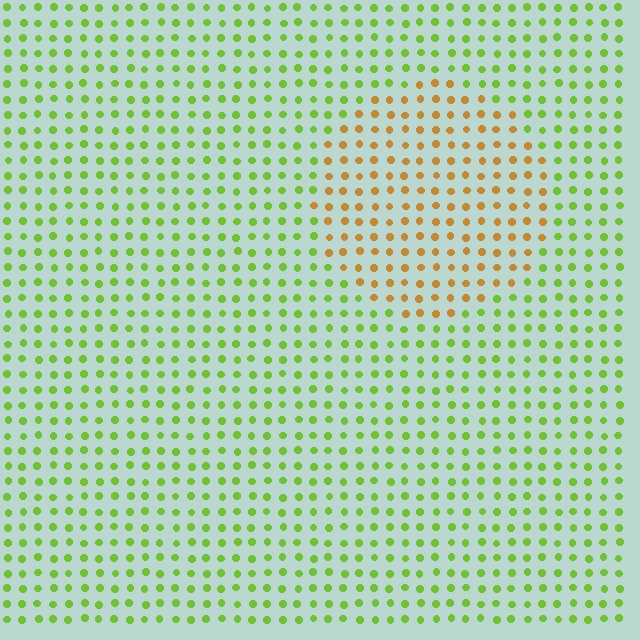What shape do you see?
I see a circle.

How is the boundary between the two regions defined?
The boundary is defined purely by a slight shift in hue (about 59 degrees). Spacing, size, and orientation are identical on both sides.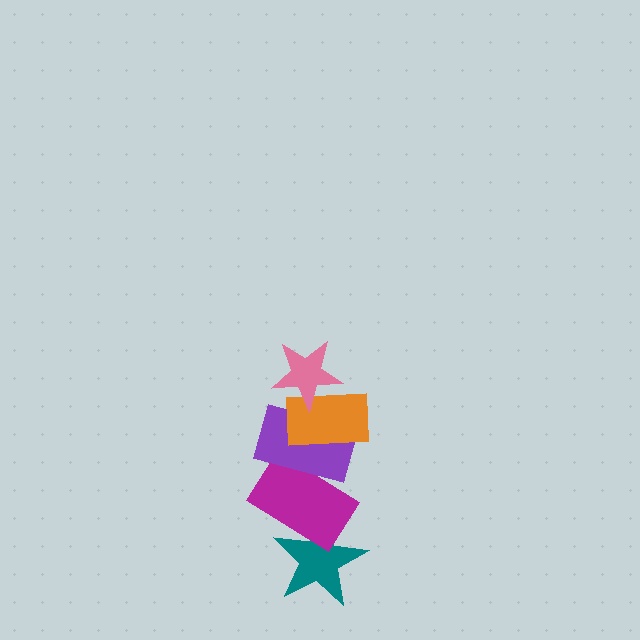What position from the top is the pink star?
The pink star is 1st from the top.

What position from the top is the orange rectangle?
The orange rectangle is 2nd from the top.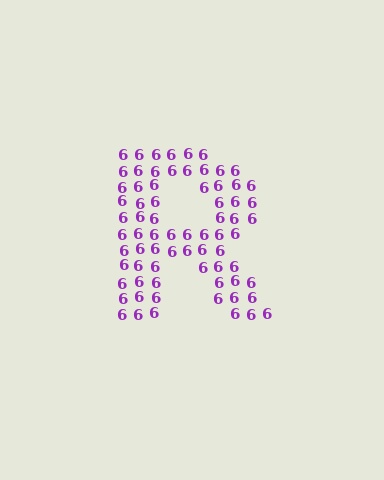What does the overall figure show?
The overall figure shows the letter R.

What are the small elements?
The small elements are digit 6's.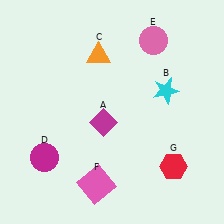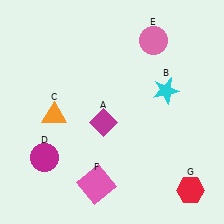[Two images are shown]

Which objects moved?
The objects that moved are: the orange triangle (C), the red hexagon (G).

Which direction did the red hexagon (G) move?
The red hexagon (G) moved down.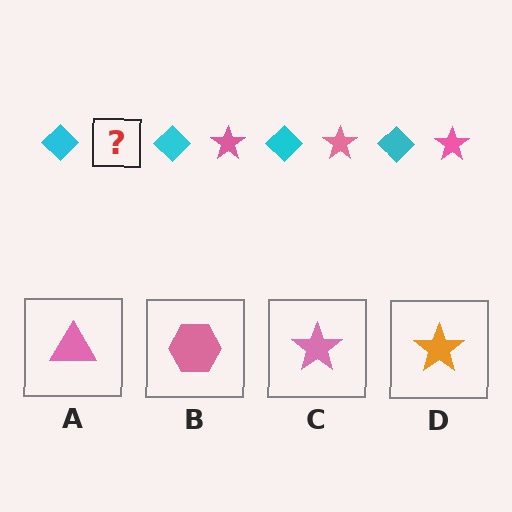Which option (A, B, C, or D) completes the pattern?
C.